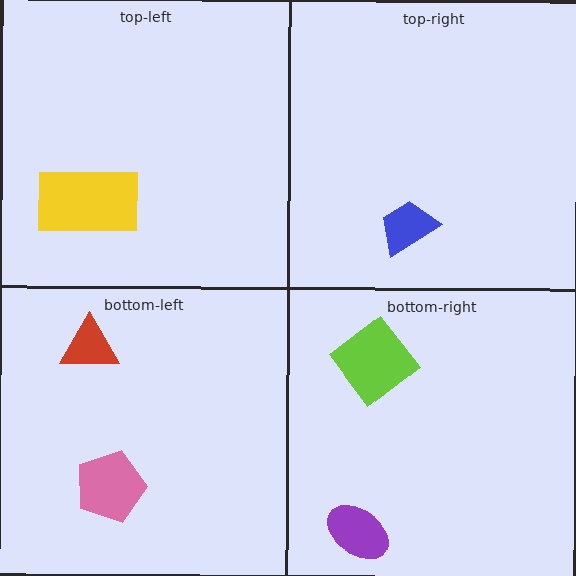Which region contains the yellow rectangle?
The top-left region.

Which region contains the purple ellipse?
The bottom-right region.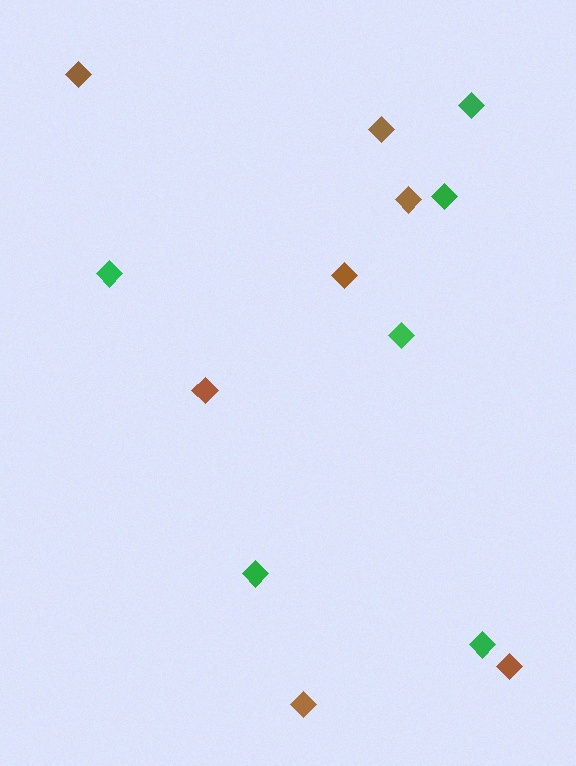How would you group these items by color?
There are 2 groups: one group of brown diamonds (7) and one group of green diamonds (6).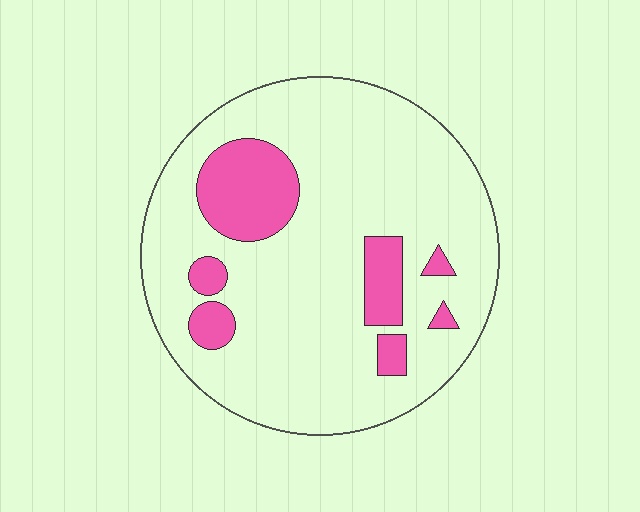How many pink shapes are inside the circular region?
7.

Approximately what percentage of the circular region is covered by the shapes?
Approximately 15%.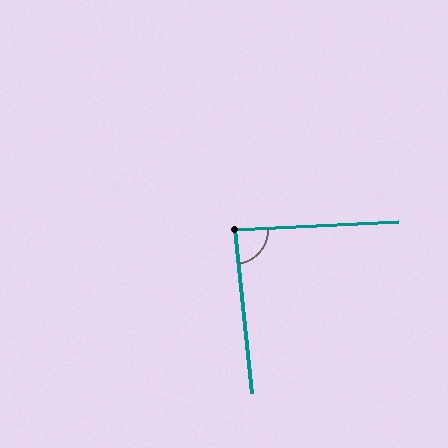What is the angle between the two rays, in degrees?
Approximately 87 degrees.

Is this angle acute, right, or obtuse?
It is approximately a right angle.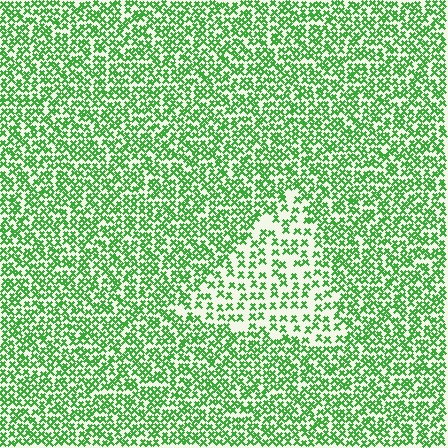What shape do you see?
I see a triangle.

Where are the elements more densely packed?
The elements are more densely packed outside the triangle boundary.